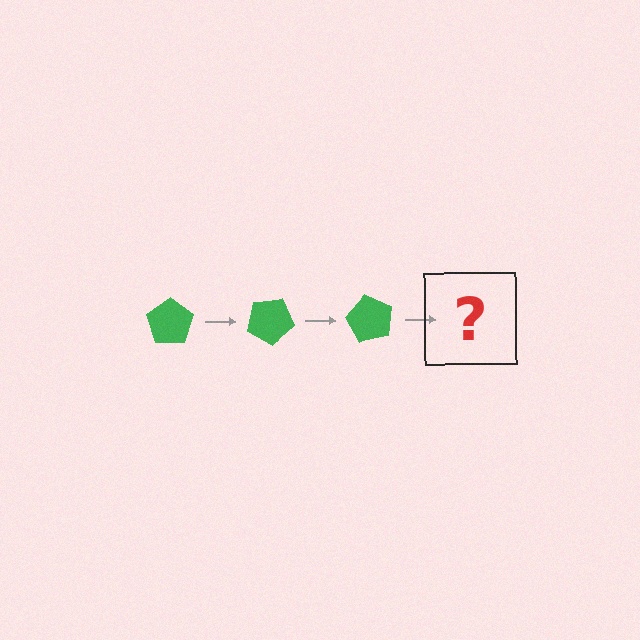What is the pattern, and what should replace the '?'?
The pattern is that the pentagon rotates 30 degrees each step. The '?' should be a green pentagon rotated 90 degrees.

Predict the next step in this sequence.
The next step is a green pentagon rotated 90 degrees.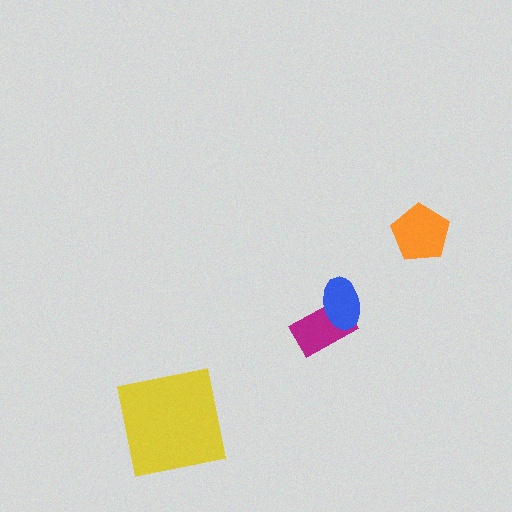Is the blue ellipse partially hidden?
No, no other shape covers it.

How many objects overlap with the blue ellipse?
1 object overlaps with the blue ellipse.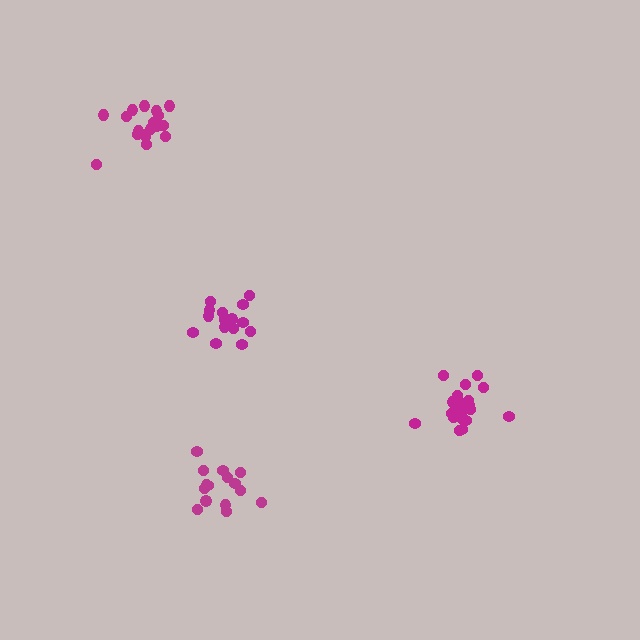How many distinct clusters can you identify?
There are 4 distinct clusters.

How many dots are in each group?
Group 1: 21 dots, Group 2: 16 dots, Group 3: 15 dots, Group 4: 18 dots (70 total).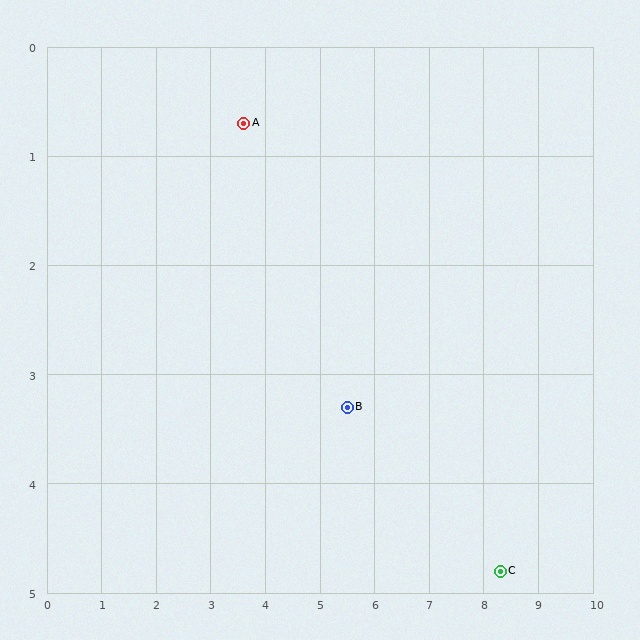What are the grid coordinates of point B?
Point B is at approximately (5.5, 3.3).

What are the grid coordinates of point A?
Point A is at approximately (3.6, 0.7).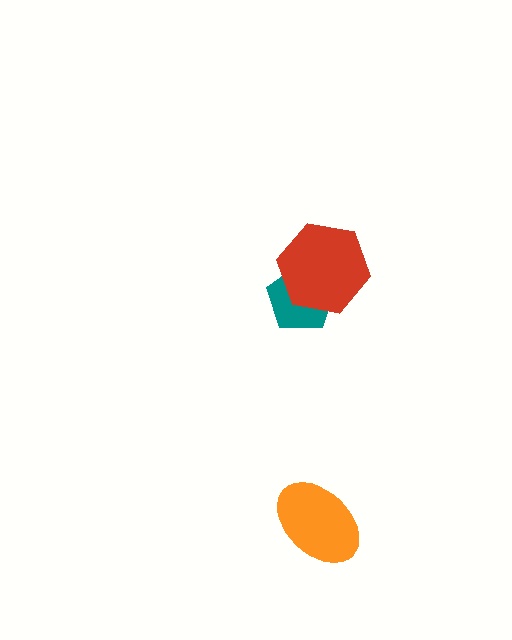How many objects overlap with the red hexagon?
1 object overlaps with the red hexagon.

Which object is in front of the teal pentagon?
The red hexagon is in front of the teal pentagon.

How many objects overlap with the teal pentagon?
1 object overlaps with the teal pentagon.